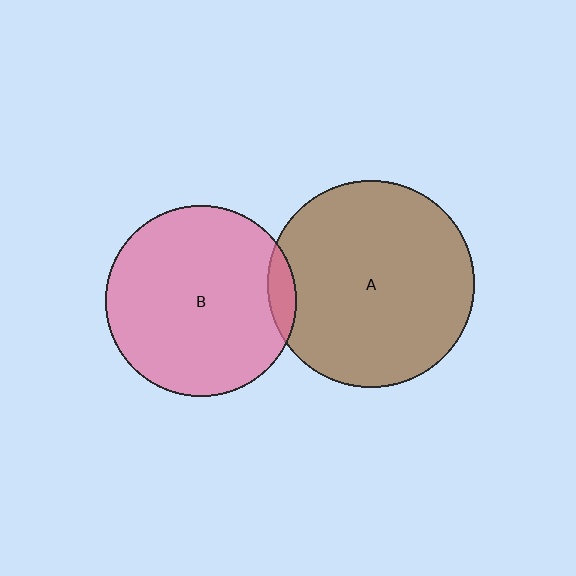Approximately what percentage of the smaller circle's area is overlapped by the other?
Approximately 5%.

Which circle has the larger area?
Circle A (brown).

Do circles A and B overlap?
Yes.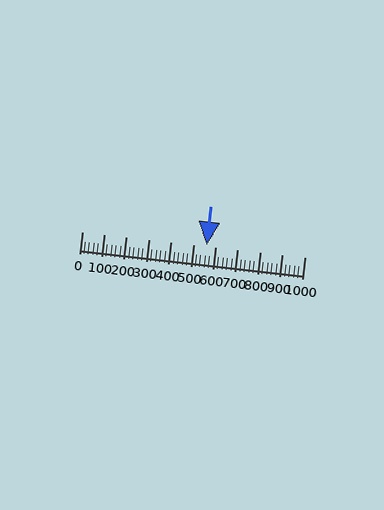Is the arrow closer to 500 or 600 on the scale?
The arrow is closer to 600.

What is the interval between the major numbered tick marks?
The major tick marks are spaced 100 units apart.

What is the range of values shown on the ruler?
The ruler shows values from 0 to 1000.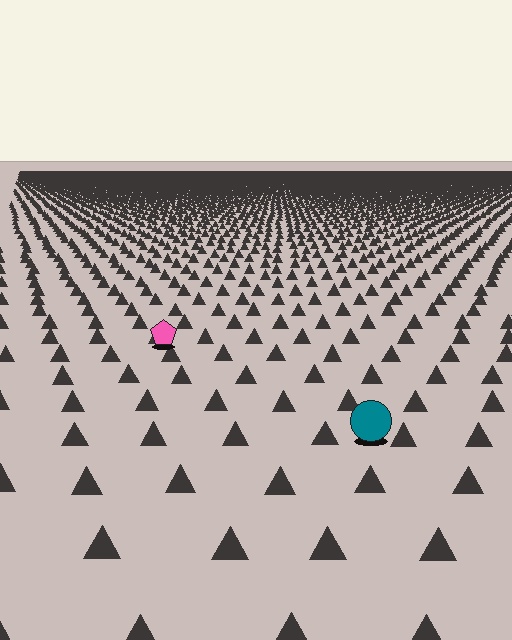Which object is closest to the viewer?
The teal circle is closest. The texture marks near it are larger and more spread out.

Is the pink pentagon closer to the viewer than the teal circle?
No. The teal circle is closer — you can tell from the texture gradient: the ground texture is coarser near it.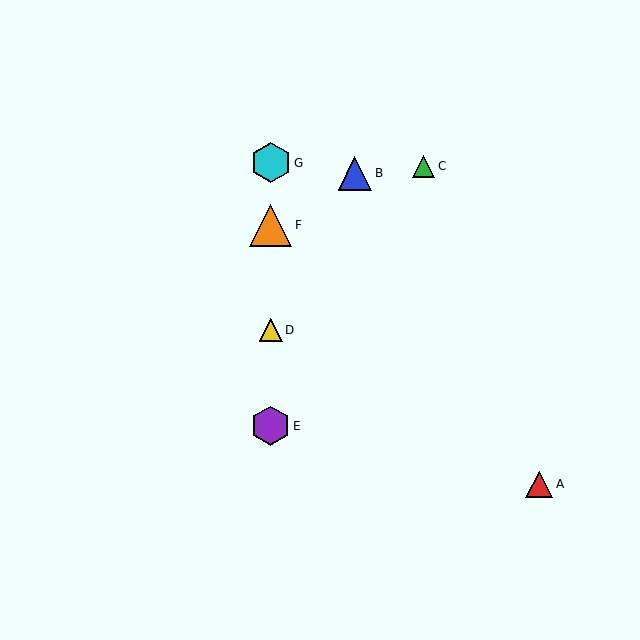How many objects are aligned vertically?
4 objects (D, E, F, G) are aligned vertically.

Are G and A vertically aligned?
No, G is at x≈271 and A is at x≈539.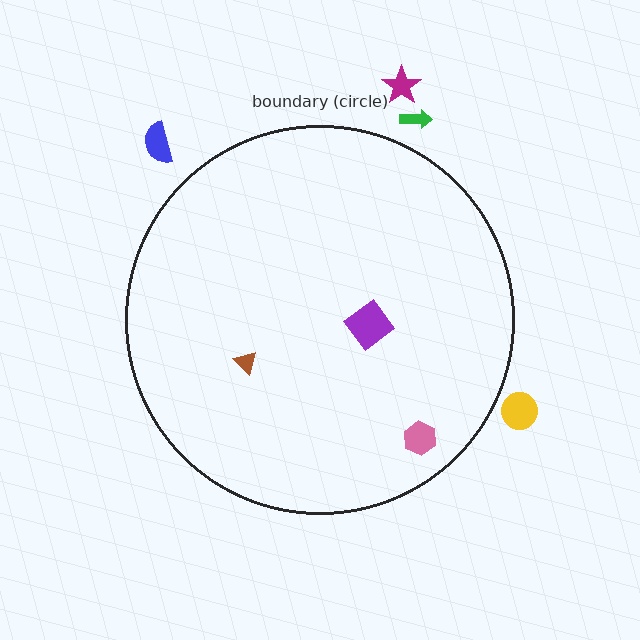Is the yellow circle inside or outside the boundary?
Outside.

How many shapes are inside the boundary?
3 inside, 4 outside.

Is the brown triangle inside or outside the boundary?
Inside.